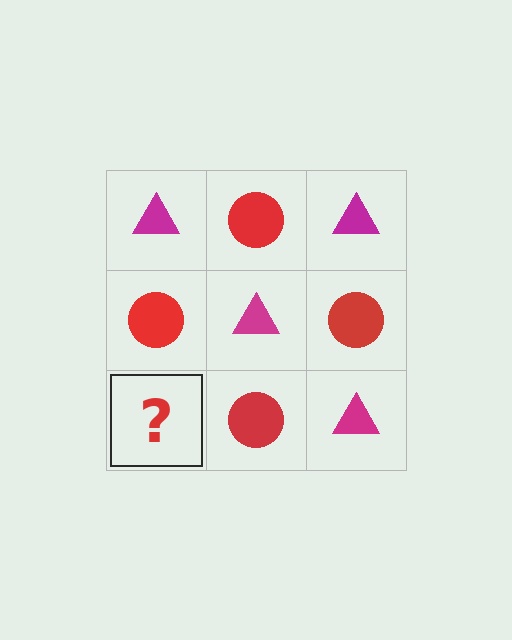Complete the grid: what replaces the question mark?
The question mark should be replaced with a magenta triangle.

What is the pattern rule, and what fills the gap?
The rule is that it alternates magenta triangle and red circle in a checkerboard pattern. The gap should be filled with a magenta triangle.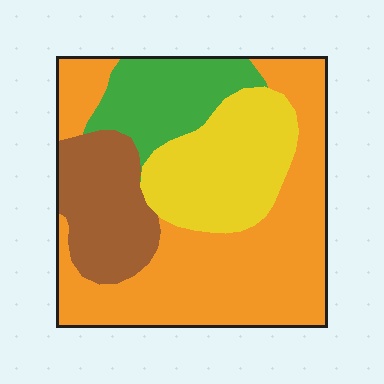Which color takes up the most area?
Orange, at roughly 45%.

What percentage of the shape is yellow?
Yellow covers 22% of the shape.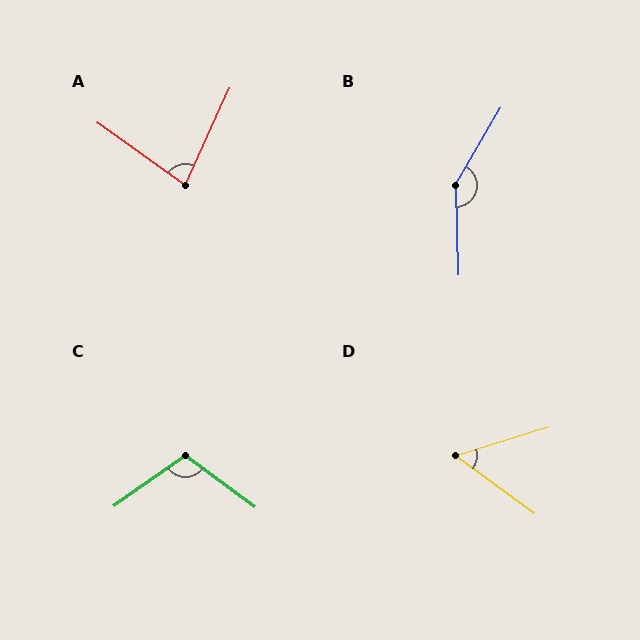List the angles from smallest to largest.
D (54°), A (79°), C (108°), B (148°).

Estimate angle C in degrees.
Approximately 108 degrees.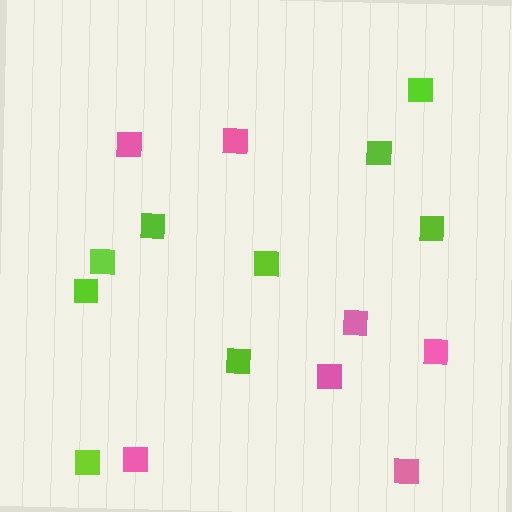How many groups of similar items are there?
There are 2 groups: one group of lime squares (9) and one group of pink squares (7).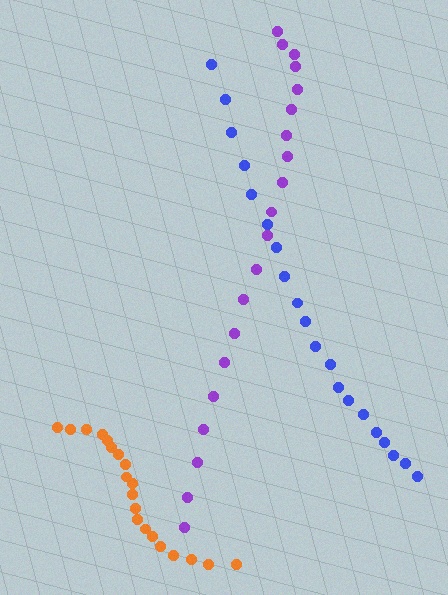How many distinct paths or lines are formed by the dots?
There are 3 distinct paths.